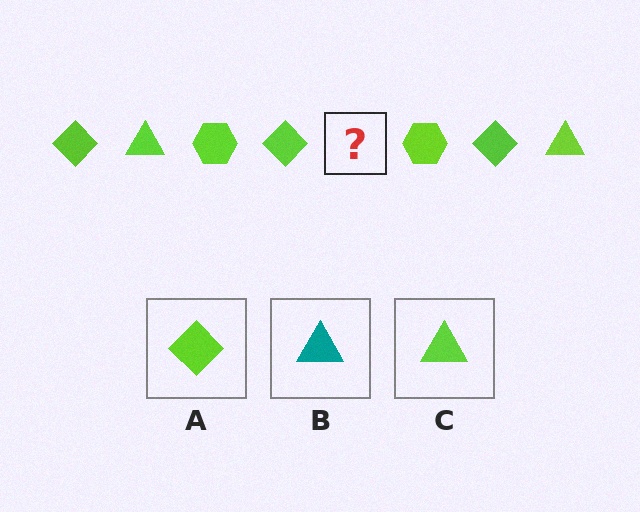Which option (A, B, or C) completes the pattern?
C.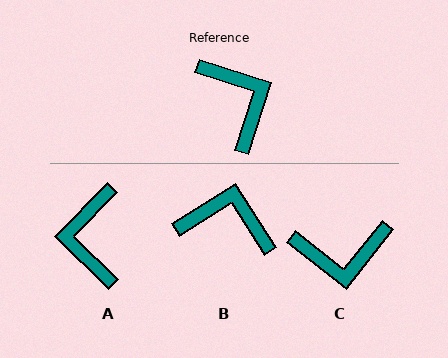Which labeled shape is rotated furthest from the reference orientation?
A, about 153 degrees away.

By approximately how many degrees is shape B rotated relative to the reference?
Approximately 50 degrees counter-clockwise.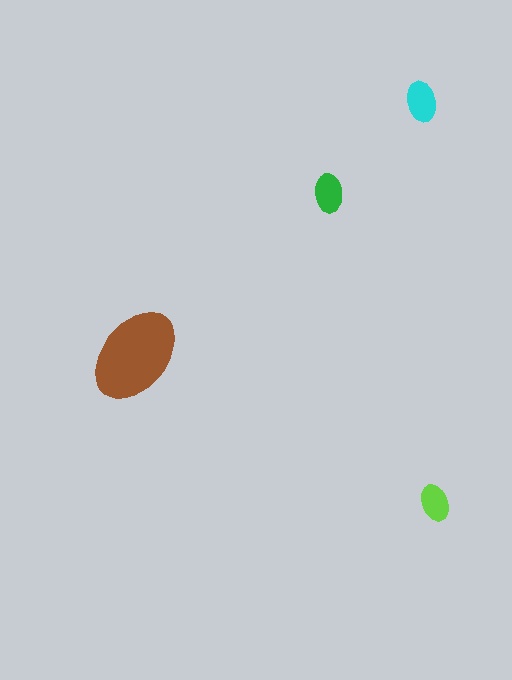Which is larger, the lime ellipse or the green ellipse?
The green one.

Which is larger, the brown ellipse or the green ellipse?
The brown one.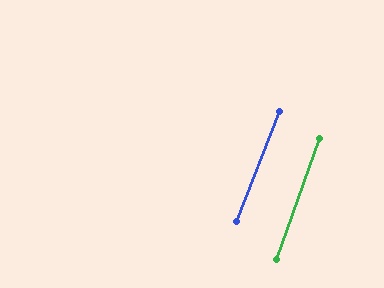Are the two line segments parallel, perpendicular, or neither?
Parallel — their directions differ by only 1.7°.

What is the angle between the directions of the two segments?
Approximately 2 degrees.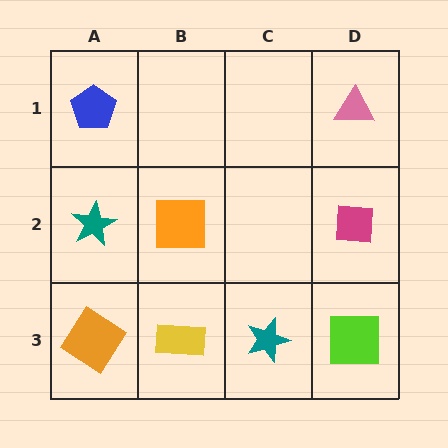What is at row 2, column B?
An orange square.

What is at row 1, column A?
A blue pentagon.